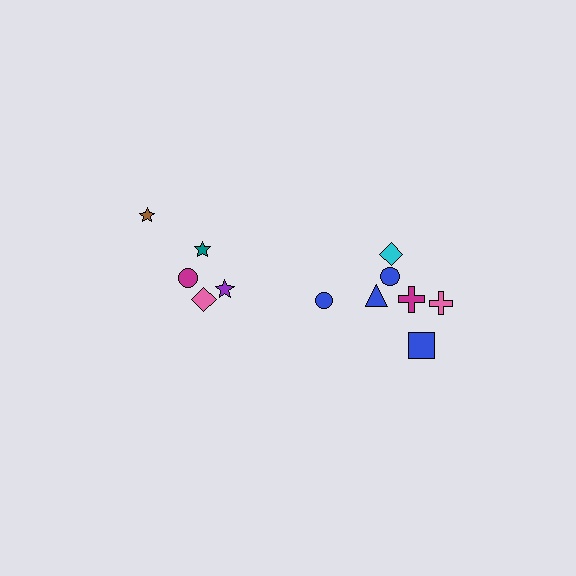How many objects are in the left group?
There are 5 objects.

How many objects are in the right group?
There are 7 objects.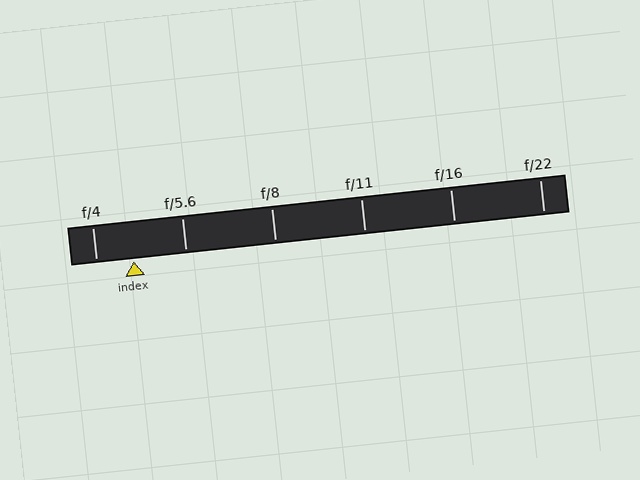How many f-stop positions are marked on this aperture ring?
There are 6 f-stop positions marked.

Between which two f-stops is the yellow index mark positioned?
The index mark is between f/4 and f/5.6.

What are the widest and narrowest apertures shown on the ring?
The widest aperture shown is f/4 and the narrowest is f/22.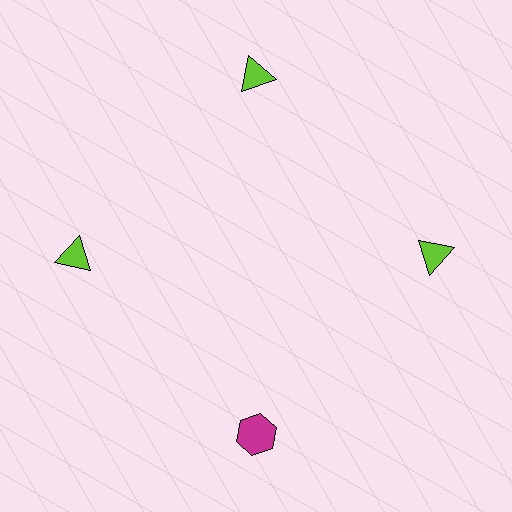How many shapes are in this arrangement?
There are 4 shapes arranged in a ring pattern.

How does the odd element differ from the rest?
It differs in both color (magenta instead of lime) and shape (hexagon instead of triangle).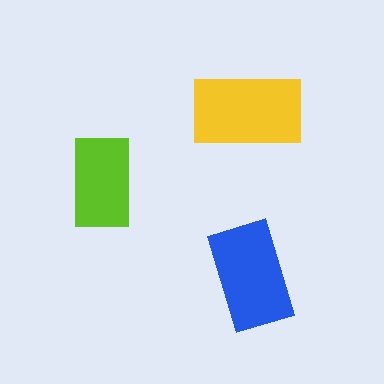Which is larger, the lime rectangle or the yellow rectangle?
The yellow one.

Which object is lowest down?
The blue rectangle is bottommost.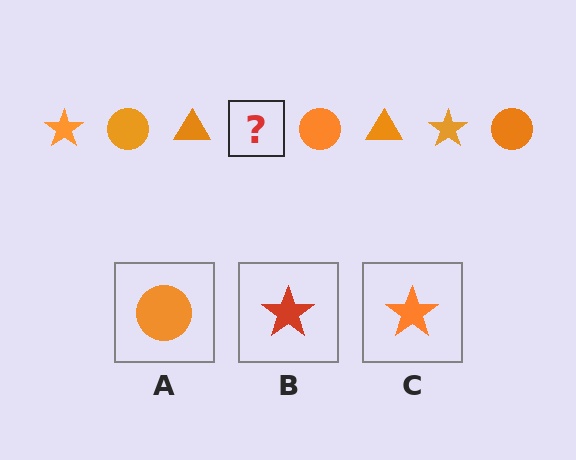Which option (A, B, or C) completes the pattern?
C.